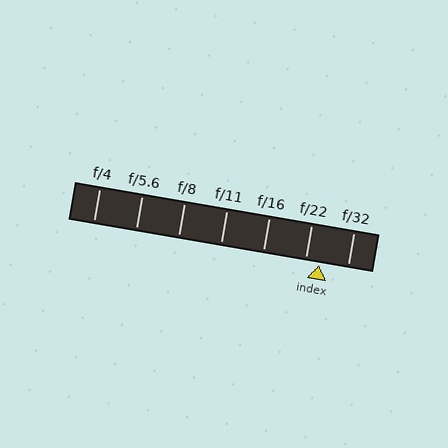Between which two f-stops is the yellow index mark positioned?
The index mark is between f/22 and f/32.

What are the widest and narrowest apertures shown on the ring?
The widest aperture shown is f/4 and the narrowest is f/32.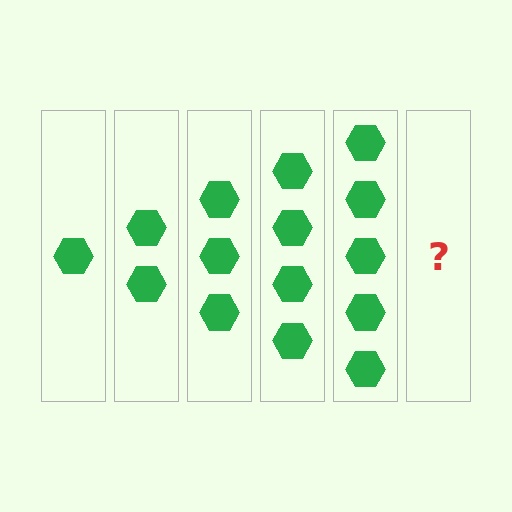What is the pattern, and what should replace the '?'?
The pattern is that each step adds one more hexagon. The '?' should be 6 hexagons.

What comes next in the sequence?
The next element should be 6 hexagons.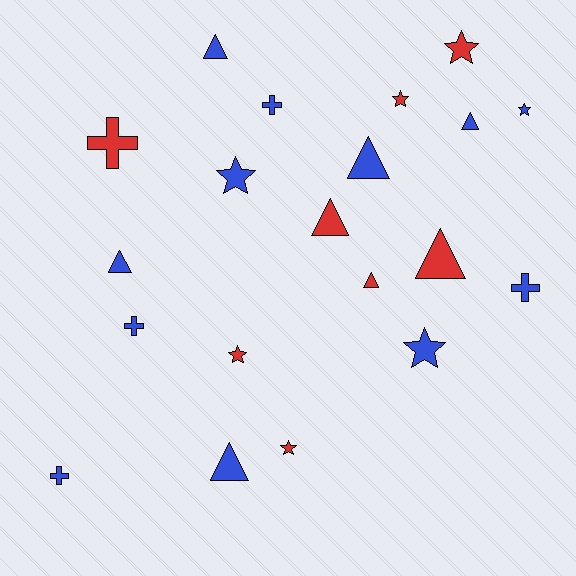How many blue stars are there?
There are 3 blue stars.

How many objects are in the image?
There are 20 objects.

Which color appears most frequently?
Blue, with 12 objects.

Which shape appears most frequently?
Triangle, with 8 objects.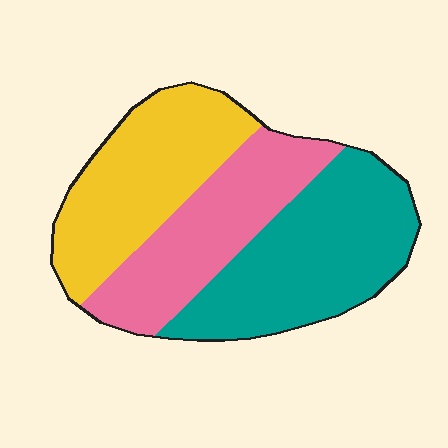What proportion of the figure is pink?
Pink covers roughly 30% of the figure.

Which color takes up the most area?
Teal, at roughly 40%.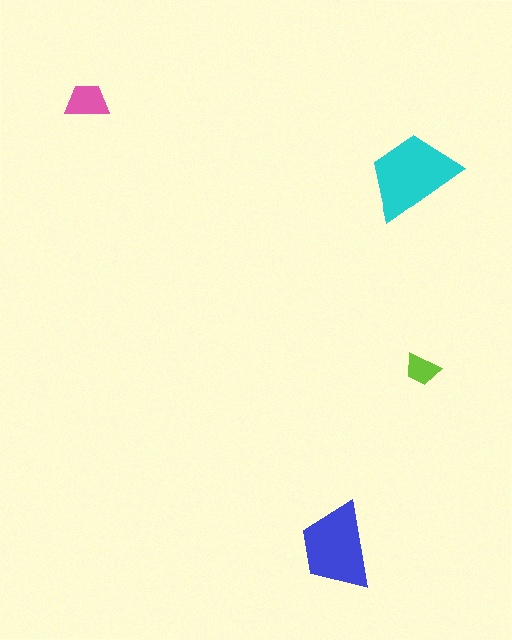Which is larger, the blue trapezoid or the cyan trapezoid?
The cyan one.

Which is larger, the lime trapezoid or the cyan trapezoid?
The cyan one.